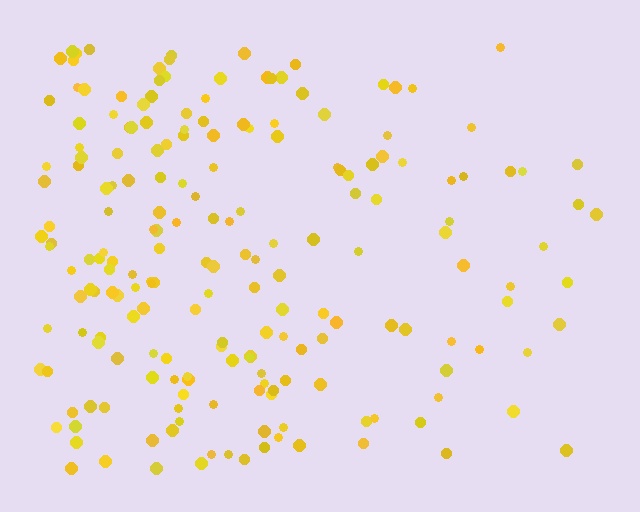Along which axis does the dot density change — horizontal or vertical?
Horizontal.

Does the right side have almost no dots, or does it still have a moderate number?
Still a moderate number, just noticeably fewer than the left.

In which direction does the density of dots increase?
From right to left, with the left side densest.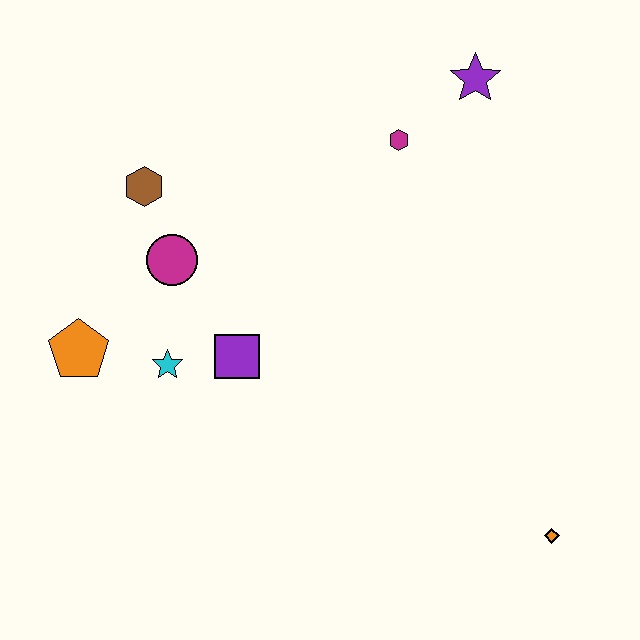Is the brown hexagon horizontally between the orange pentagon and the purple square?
Yes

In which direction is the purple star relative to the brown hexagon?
The purple star is to the right of the brown hexagon.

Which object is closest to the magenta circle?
The brown hexagon is closest to the magenta circle.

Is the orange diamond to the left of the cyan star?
No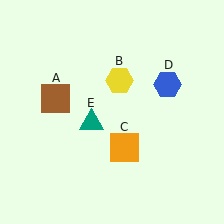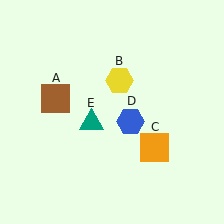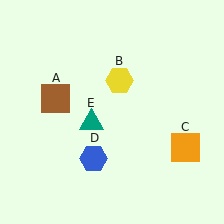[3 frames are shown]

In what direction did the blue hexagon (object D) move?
The blue hexagon (object D) moved down and to the left.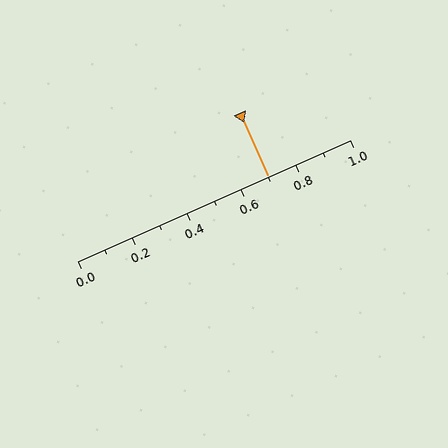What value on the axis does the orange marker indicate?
The marker indicates approximately 0.7.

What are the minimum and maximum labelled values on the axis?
The axis runs from 0.0 to 1.0.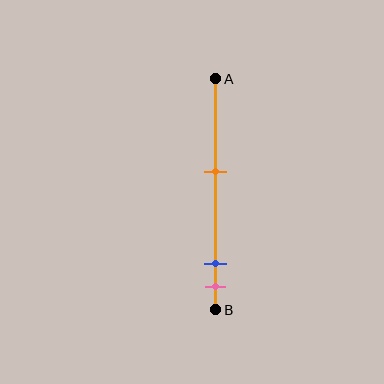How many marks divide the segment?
There are 3 marks dividing the segment.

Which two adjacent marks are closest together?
The blue and pink marks are the closest adjacent pair.